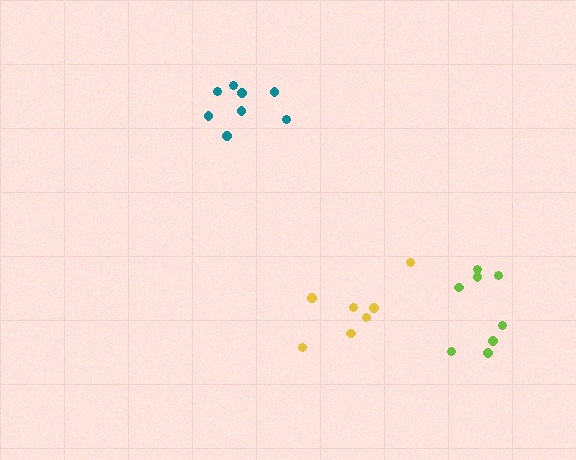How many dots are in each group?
Group 1: 8 dots, Group 2: 8 dots, Group 3: 7 dots (23 total).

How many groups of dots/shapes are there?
There are 3 groups.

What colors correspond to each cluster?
The clusters are colored: lime, teal, yellow.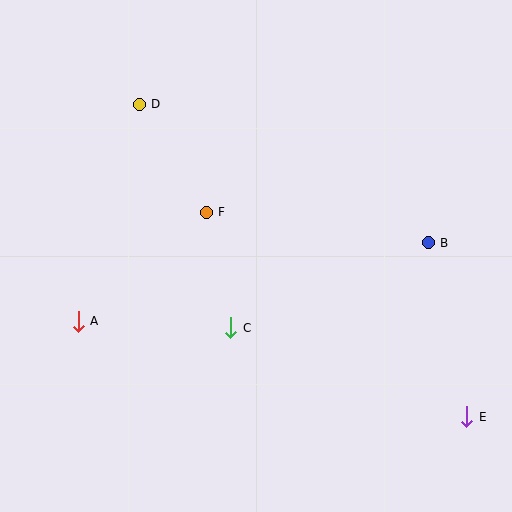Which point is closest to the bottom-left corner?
Point A is closest to the bottom-left corner.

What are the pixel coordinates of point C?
Point C is at (231, 328).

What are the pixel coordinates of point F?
Point F is at (206, 212).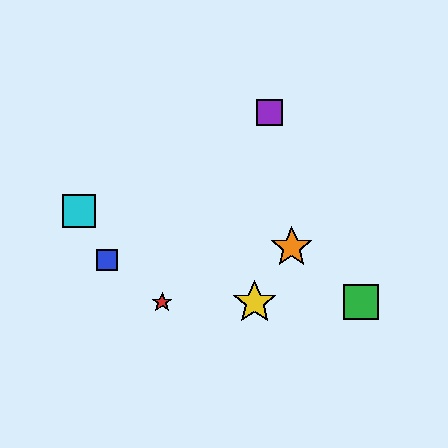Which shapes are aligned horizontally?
The red star, the green square, the yellow star are aligned horizontally.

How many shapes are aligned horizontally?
3 shapes (the red star, the green square, the yellow star) are aligned horizontally.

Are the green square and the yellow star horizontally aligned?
Yes, both are at y≈302.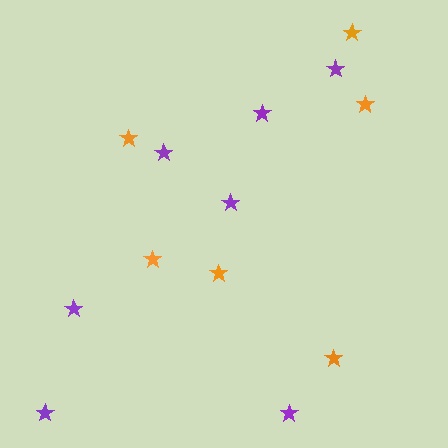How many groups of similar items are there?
There are 2 groups: one group of purple stars (7) and one group of orange stars (6).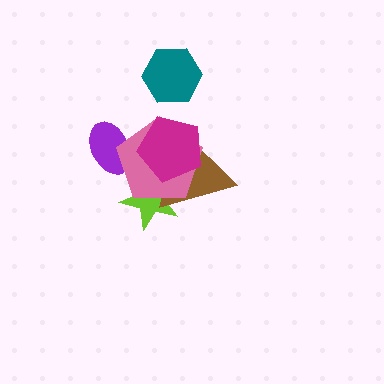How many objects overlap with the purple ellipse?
1 object overlaps with the purple ellipse.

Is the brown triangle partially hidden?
Yes, it is partially covered by another shape.